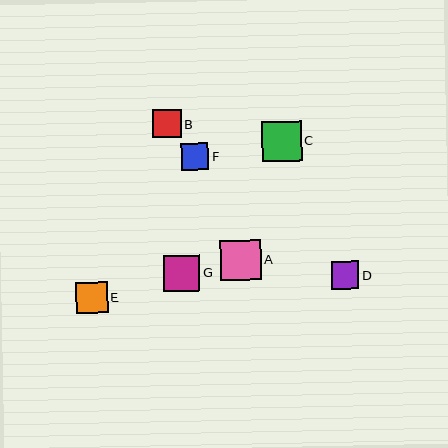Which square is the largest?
Square A is the largest with a size of approximately 41 pixels.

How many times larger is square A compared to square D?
Square A is approximately 1.5 times the size of square D.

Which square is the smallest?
Square F is the smallest with a size of approximately 27 pixels.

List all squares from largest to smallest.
From largest to smallest: A, C, G, E, B, D, F.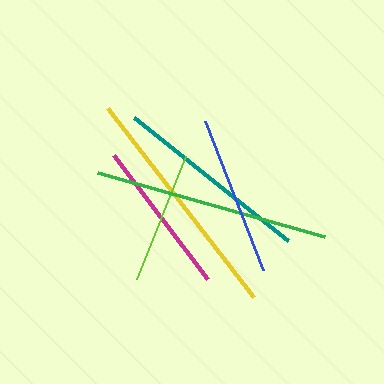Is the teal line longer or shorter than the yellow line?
The yellow line is longer than the teal line.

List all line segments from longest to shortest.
From longest to shortest: yellow, green, teal, blue, magenta, lime.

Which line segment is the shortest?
The lime line is the shortest at approximately 132 pixels.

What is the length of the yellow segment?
The yellow segment is approximately 239 pixels long.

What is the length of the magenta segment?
The magenta segment is approximately 155 pixels long.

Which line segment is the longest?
The yellow line is the longest at approximately 239 pixels.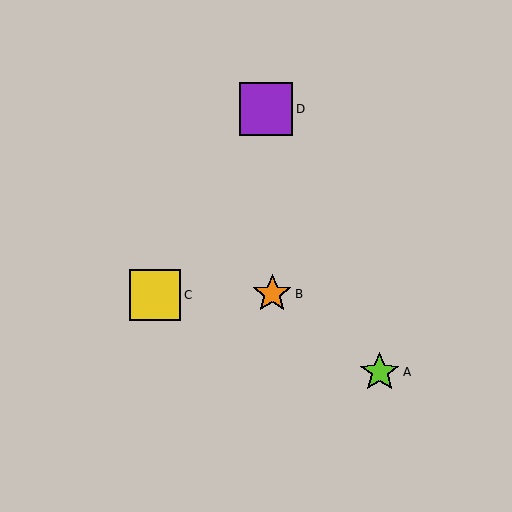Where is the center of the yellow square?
The center of the yellow square is at (155, 295).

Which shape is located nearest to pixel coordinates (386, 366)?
The lime star (labeled A) at (380, 372) is nearest to that location.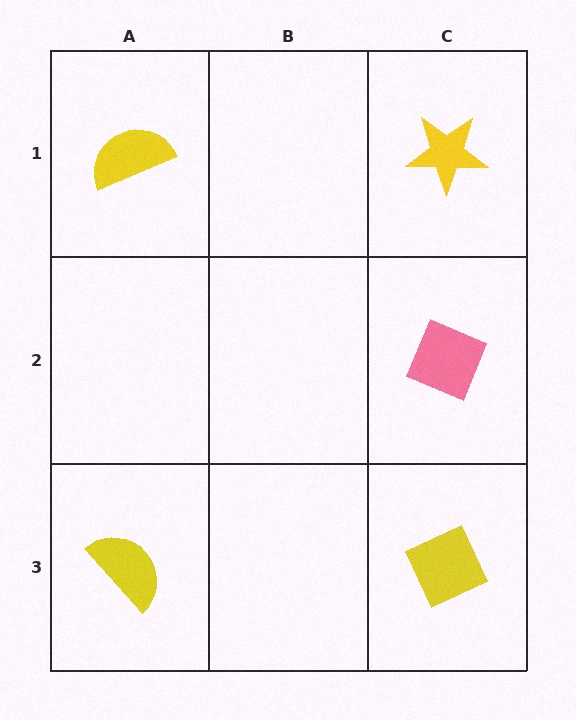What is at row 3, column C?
A yellow diamond.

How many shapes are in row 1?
2 shapes.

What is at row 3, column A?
A yellow semicircle.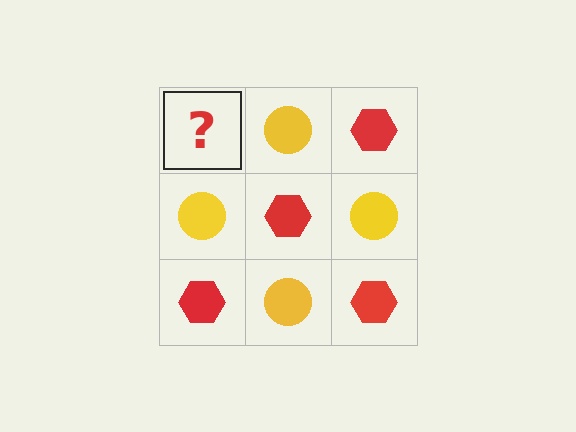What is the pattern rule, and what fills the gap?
The rule is that it alternates red hexagon and yellow circle in a checkerboard pattern. The gap should be filled with a red hexagon.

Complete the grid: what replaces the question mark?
The question mark should be replaced with a red hexagon.